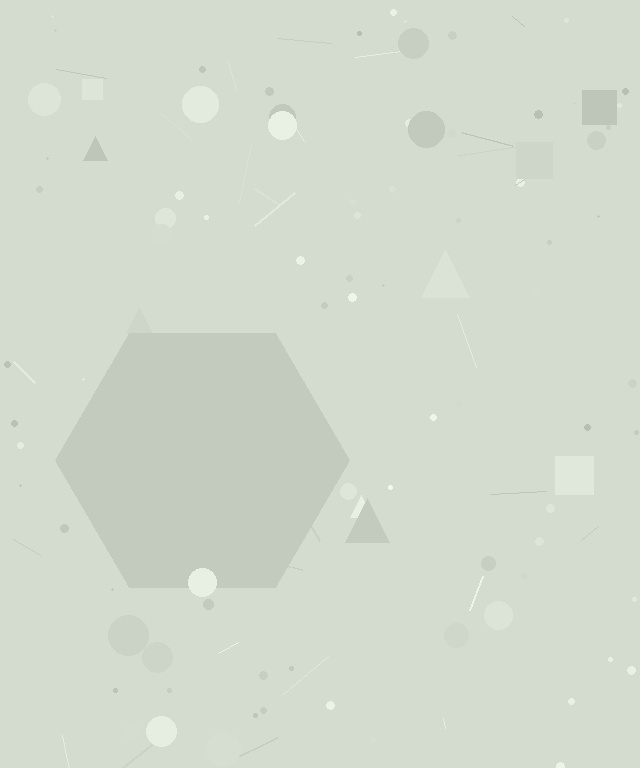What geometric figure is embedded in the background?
A hexagon is embedded in the background.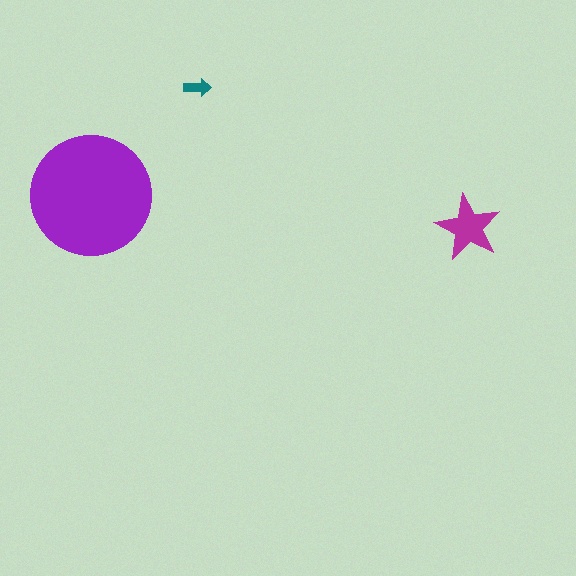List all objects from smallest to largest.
The teal arrow, the magenta star, the purple circle.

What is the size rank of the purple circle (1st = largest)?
1st.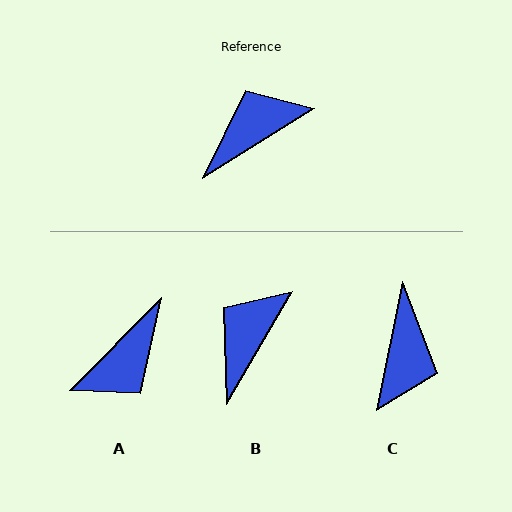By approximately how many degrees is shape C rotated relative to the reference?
Approximately 133 degrees clockwise.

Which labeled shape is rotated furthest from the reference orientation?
A, about 167 degrees away.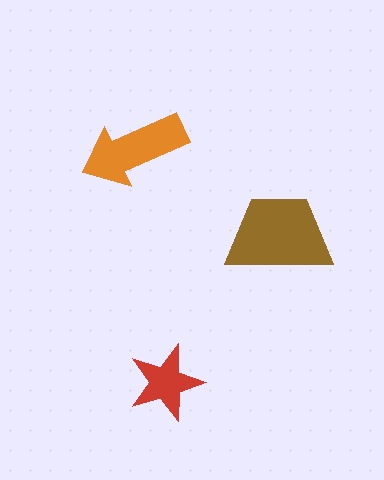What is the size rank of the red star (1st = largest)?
3rd.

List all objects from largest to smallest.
The brown trapezoid, the orange arrow, the red star.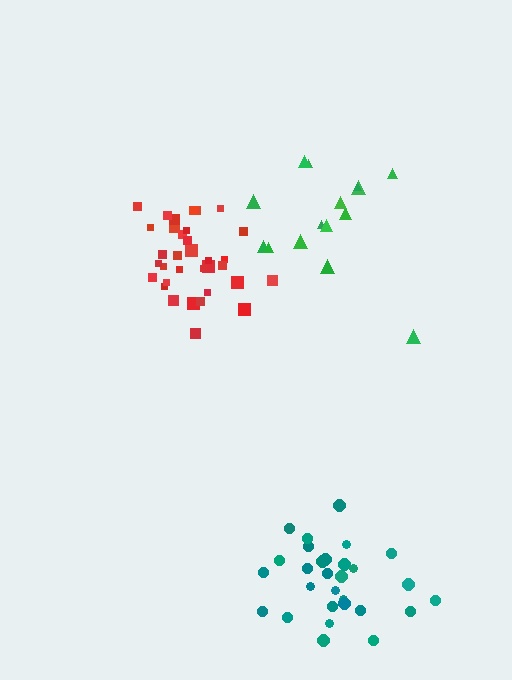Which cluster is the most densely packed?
Red.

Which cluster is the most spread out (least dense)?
Green.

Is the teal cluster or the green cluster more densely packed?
Teal.